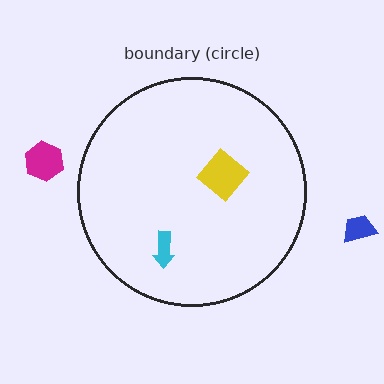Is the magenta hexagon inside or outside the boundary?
Outside.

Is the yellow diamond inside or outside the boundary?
Inside.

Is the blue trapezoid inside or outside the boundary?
Outside.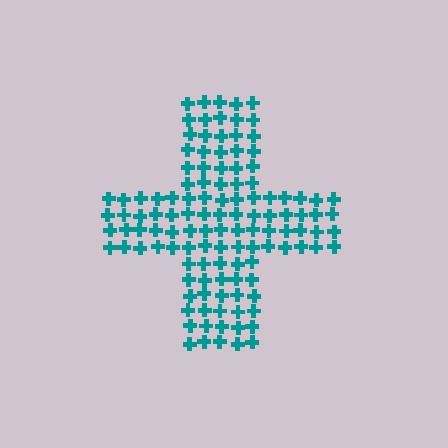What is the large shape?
The large shape is a cross.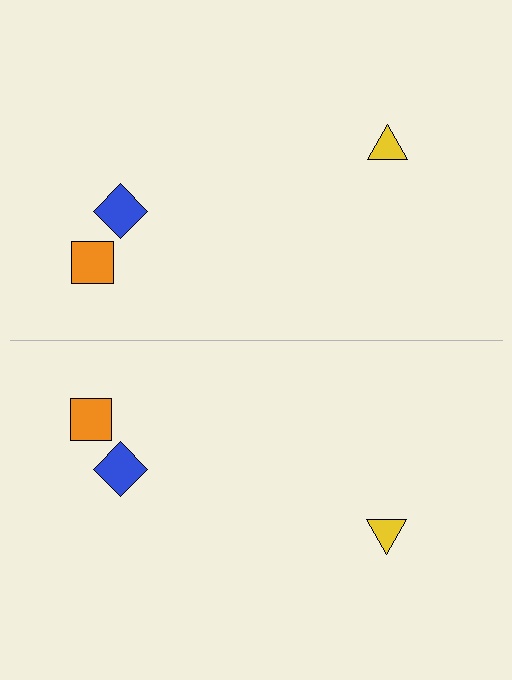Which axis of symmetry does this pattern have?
The pattern has a horizontal axis of symmetry running through the center of the image.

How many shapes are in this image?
There are 6 shapes in this image.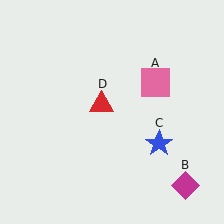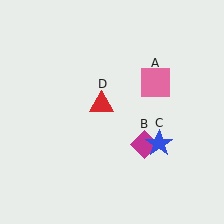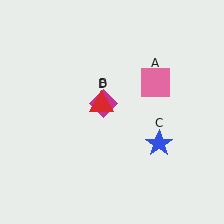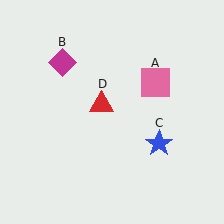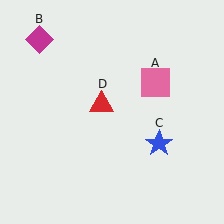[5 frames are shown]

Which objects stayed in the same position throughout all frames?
Pink square (object A) and blue star (object C) and red triangle (object D) remained stationary.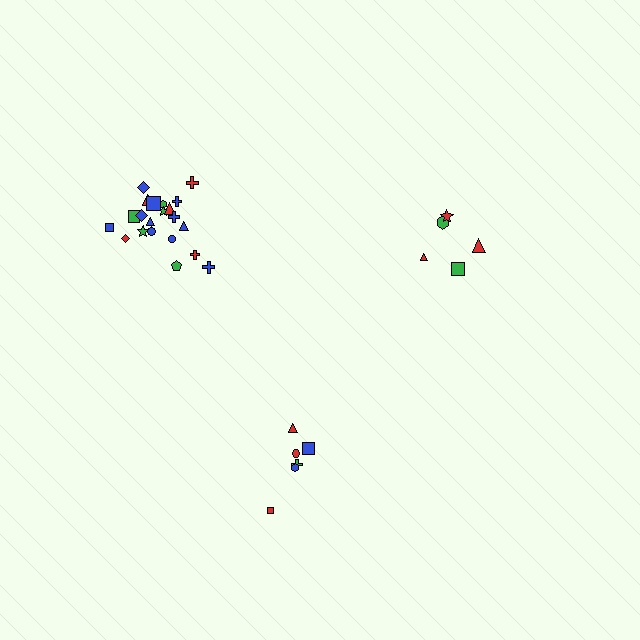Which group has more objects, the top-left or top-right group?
The top-left group.